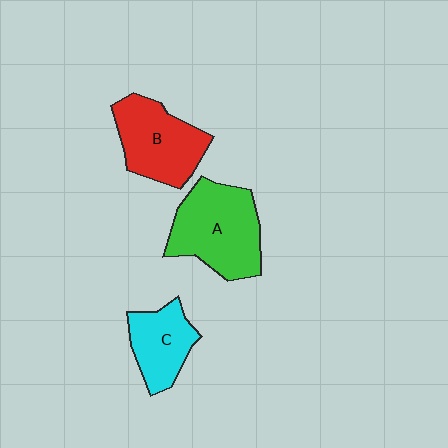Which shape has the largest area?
Shape A (green).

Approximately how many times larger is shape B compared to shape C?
Approximately 1.4 times.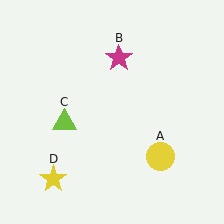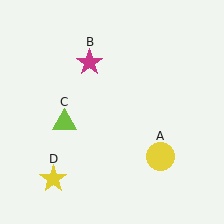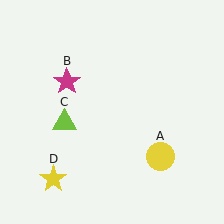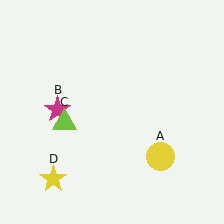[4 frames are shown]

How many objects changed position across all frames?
1 object changed position: magenta star (object B).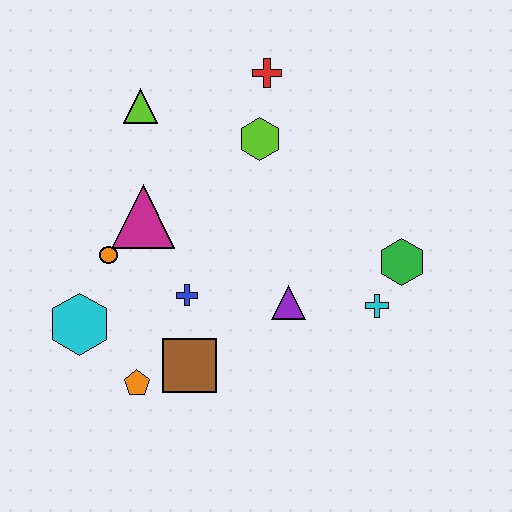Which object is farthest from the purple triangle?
The lime triangle is farthest from the purple triangle.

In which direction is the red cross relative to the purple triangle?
The red cross is above the purple triangle.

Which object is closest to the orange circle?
The magenta triangle is closest to the orange circle.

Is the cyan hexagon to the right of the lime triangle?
No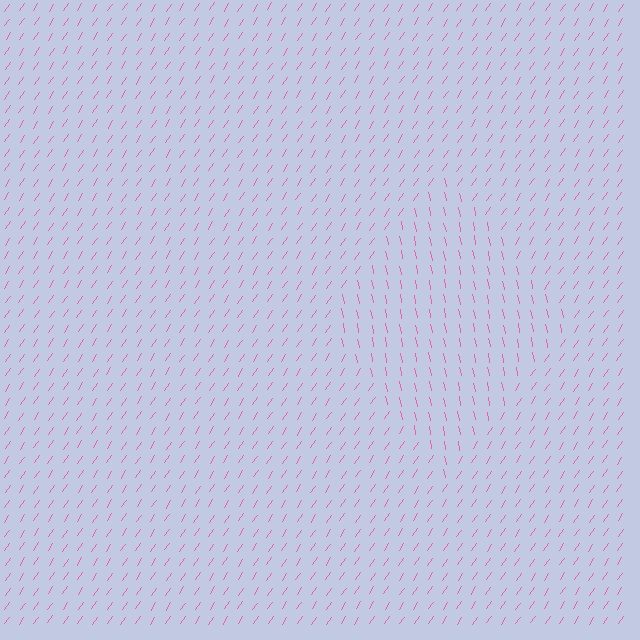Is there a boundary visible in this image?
Yes, there is a texture boundary formed by a change in line orientation.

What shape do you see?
I see a diamond.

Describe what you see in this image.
The image is filled with small pink line segments. A diamond region in the image has lines oriented differently from the surrounding lines, creating a visible texture boundary.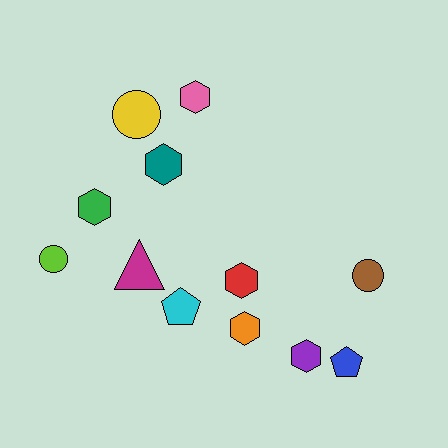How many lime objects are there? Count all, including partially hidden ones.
There is 1 lime object.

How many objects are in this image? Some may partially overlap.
There are 12 objects.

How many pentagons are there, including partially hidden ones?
There are 2 pentagons.